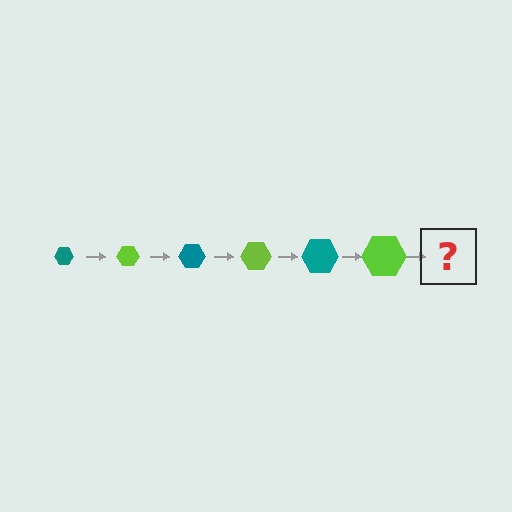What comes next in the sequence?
The next element should be a teal hexagon, larger than the previous one.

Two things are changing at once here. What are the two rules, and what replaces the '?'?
The two rules are that the hexagon grows larger each step and the color cycles through teal and lime. The '?' should be a teal hexagon, larger than the previous one.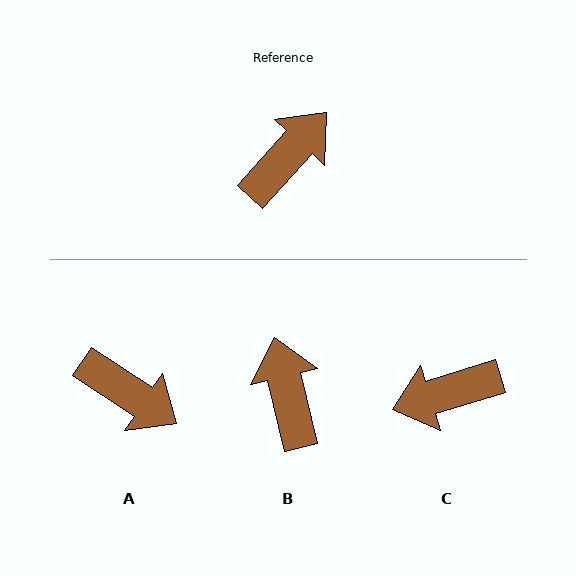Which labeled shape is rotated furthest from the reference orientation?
C, about 149 degrees away.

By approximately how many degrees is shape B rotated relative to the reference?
Approximately 56 degrees counter-clockwise.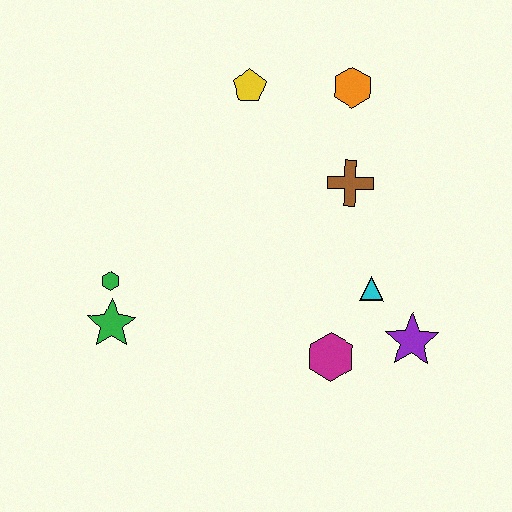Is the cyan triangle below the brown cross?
Yes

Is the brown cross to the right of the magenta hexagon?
Yes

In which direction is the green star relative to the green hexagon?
The green star is below the green hexagon.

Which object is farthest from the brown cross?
The green star is farthest from the brown cross.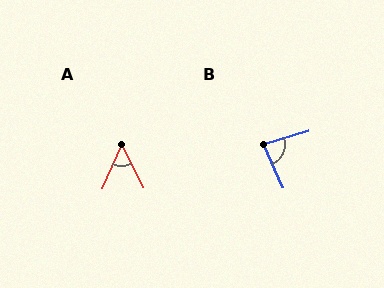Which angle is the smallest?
A, at approximately 50 degrees.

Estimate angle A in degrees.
Approximately 50 degrees.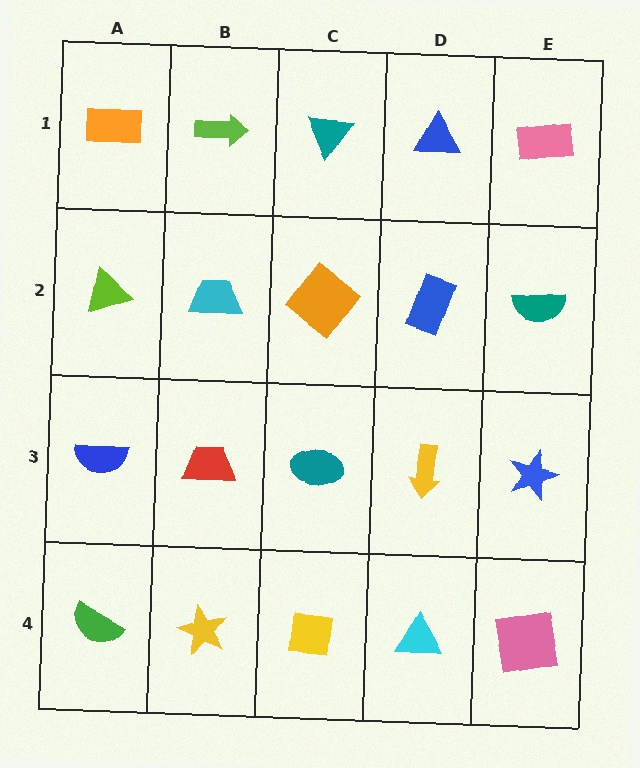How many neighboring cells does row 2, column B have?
4.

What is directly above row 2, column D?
A blue triangle.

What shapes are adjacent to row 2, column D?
A blue triangle (row 1, column D), a yellow arrow (row 3, column D), an orange diamond (row 2, column C), a teal semicircle (row 2, column E).